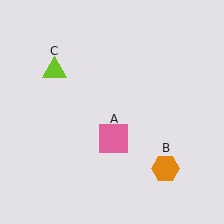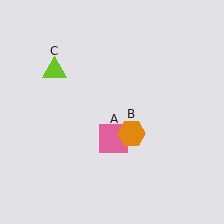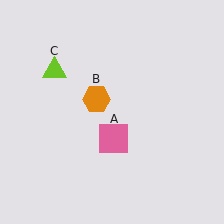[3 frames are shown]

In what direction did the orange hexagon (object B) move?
The orange hexagon (object B) moved up and to the left.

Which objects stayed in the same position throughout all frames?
Pink square (object A) and lime triangle (object C) remained stationary.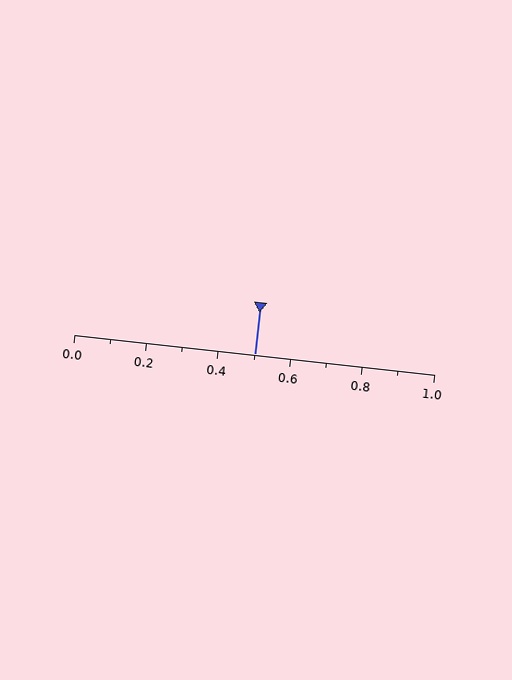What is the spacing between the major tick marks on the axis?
The major ticks are spaced 0.2 apart.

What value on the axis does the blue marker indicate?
The marker indicates approximately 0.5.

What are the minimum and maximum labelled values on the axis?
The axis runs from 0.0 to 1.0.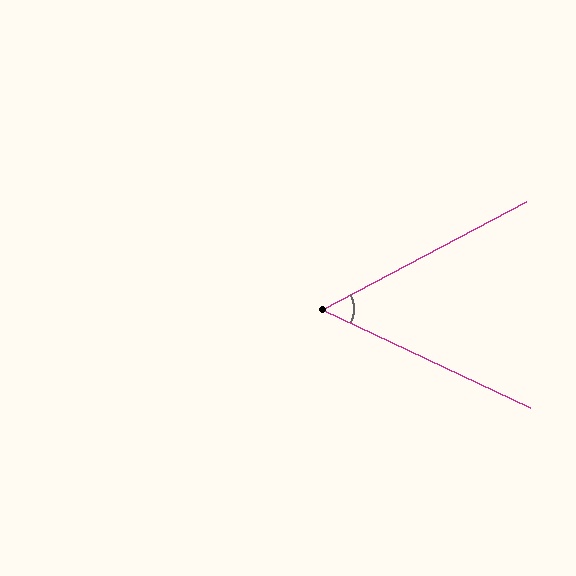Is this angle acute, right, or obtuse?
It is acute.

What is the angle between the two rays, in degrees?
Approximately 53 degrees.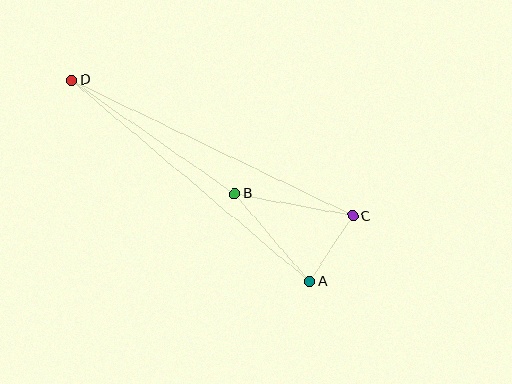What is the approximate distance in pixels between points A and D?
The distance between A and D is approximately 312 pixels.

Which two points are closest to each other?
Points A and C are closest to each other.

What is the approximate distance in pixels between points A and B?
The distance between A and B is approximately 115 pixels.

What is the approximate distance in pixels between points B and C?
The distance between B and C is approximately 120 pixels.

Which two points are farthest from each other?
Points C and D are farthest from each other.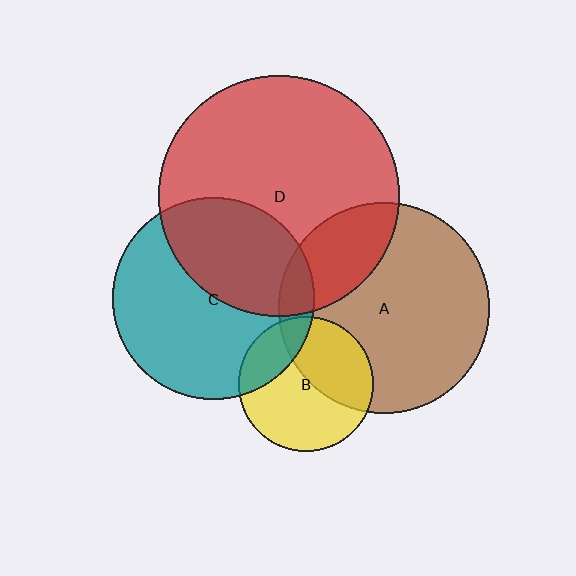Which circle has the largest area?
Circle D (red).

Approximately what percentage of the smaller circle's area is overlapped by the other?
Approximately 40%.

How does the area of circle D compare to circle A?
Approximately 1.3 times.